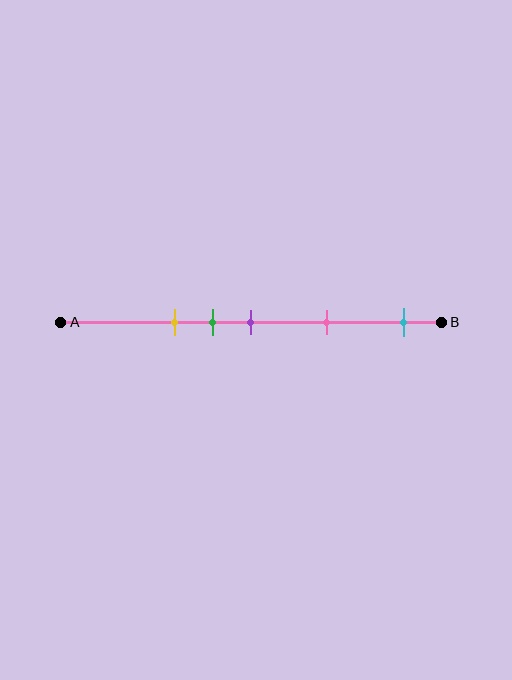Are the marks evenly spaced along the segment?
No, the marks are not evenly spaced.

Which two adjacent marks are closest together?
The green and purple marks are the closest adjacent pair.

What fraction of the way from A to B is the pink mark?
The pink mark is approximately 70% (0.7) of the way from A to B.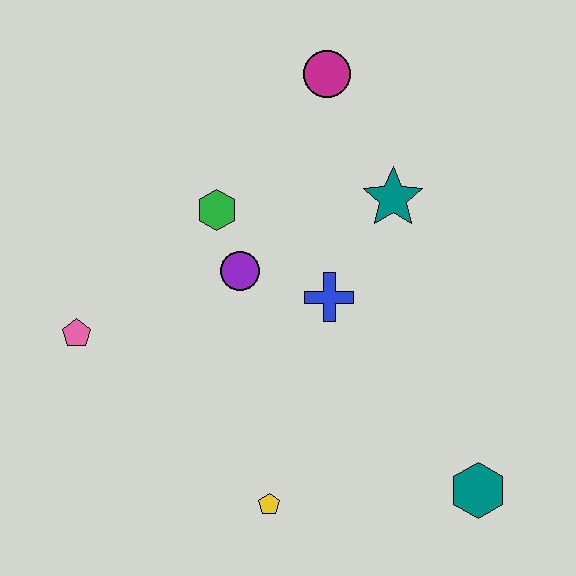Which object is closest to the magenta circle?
The teal star is closest to the magenta circle.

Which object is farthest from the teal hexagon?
The magenta circle is farthest from the teal hexagon.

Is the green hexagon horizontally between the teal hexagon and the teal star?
No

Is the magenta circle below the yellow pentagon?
No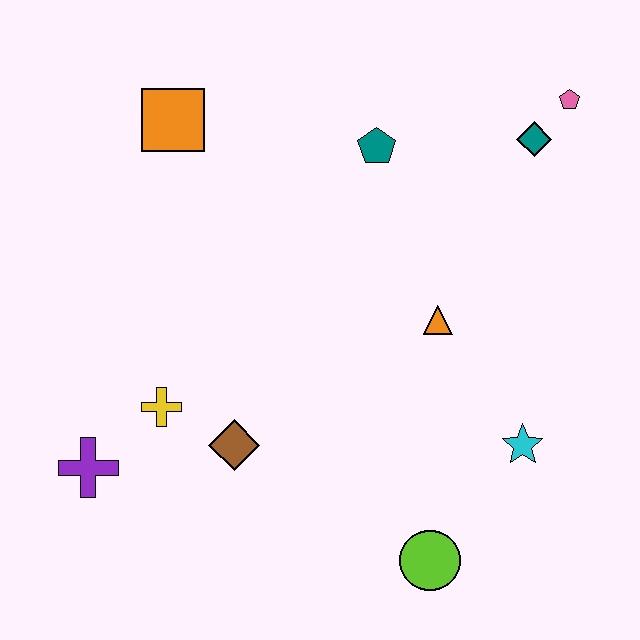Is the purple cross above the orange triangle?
No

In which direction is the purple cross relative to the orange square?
The purple cross is below the orange square.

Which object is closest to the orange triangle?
The cyan star is closest to the orange triangle.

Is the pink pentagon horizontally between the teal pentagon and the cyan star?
No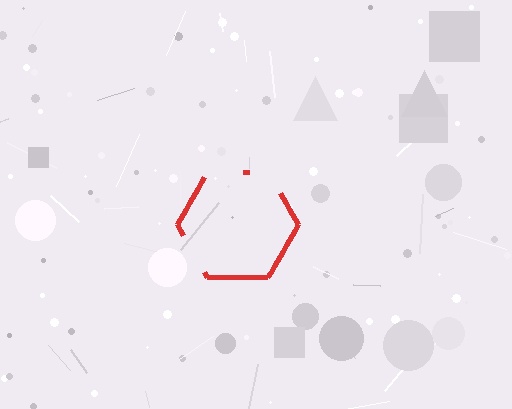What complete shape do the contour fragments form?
The contour fragments form a hexagon.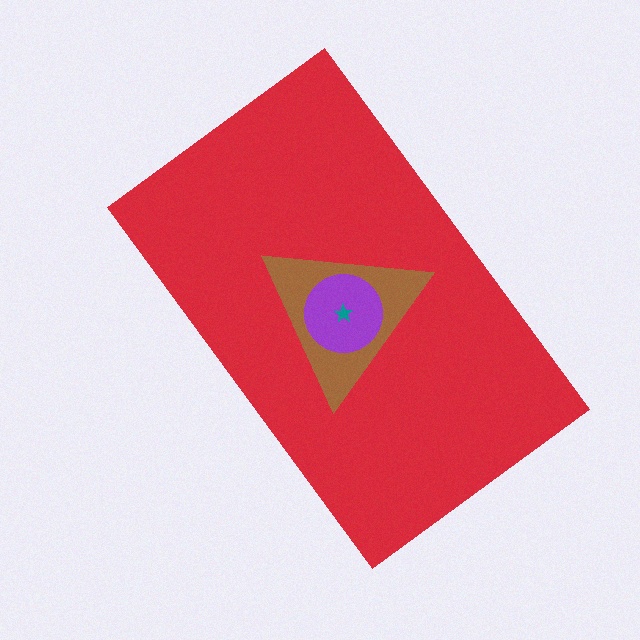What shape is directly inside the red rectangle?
The brown triangle.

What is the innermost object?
The teal star.